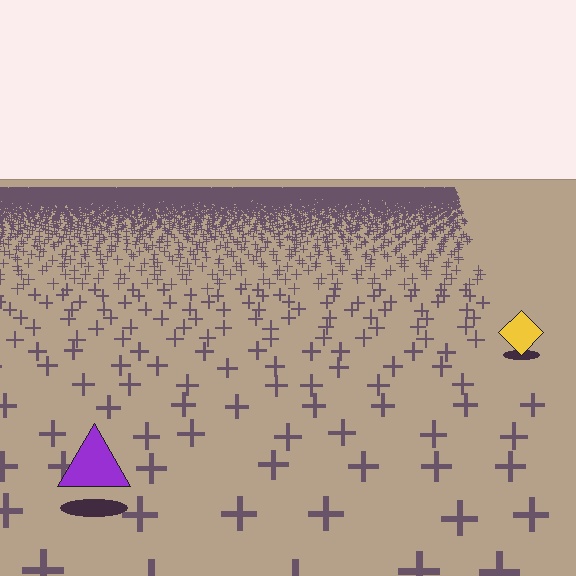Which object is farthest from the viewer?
The yellow diamond is farthest from the viewer. It appears smaller and the ground texture around it is denser.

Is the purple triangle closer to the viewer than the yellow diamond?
Yes. The purple triangle is closer — you can tell from the texture gradient: the ground texture is coarser near it.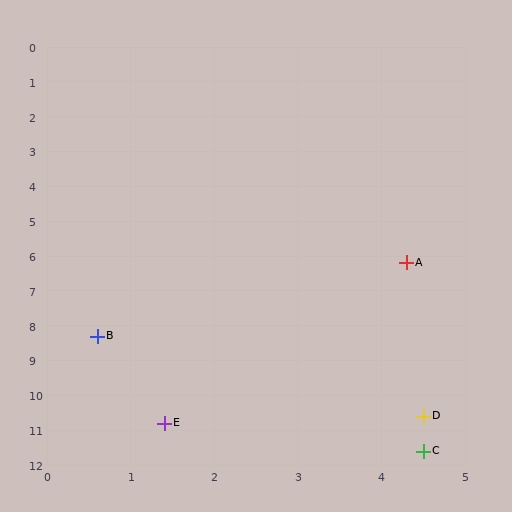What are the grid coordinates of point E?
Point E is at approximately (1.4, 10.8).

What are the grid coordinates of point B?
Point B is at approximately (0.6, 8.3).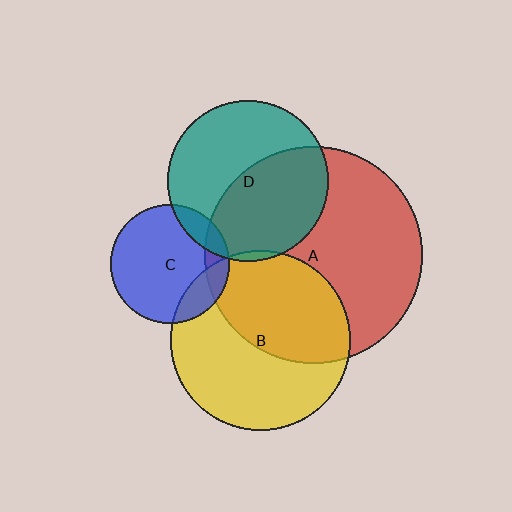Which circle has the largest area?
Circle A (red).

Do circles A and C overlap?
Yes.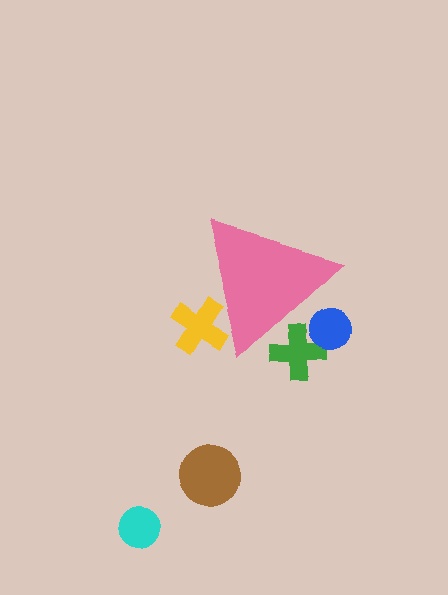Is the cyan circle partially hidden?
No, the cyan circle is fully visible.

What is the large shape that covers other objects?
A pink triangle.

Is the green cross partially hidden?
Yes, the green cross is partially hidden behind the pink triangle.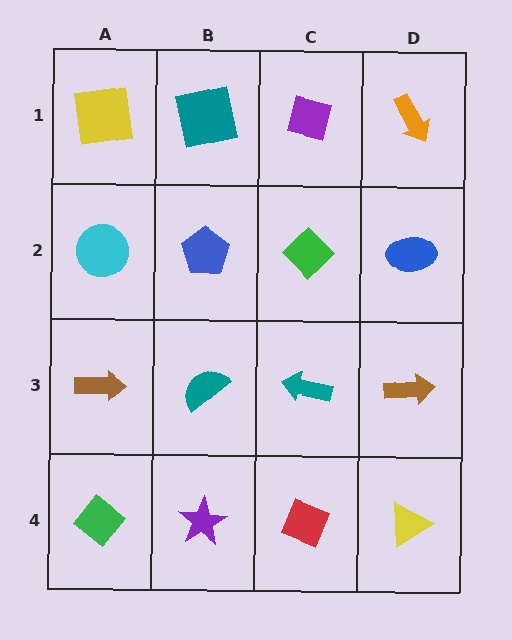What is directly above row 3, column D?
A blue ellipse.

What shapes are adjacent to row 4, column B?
A teal semicircle (row 3, column B), a green diamond (row 4, column A), a red diamond (row 4, column C).